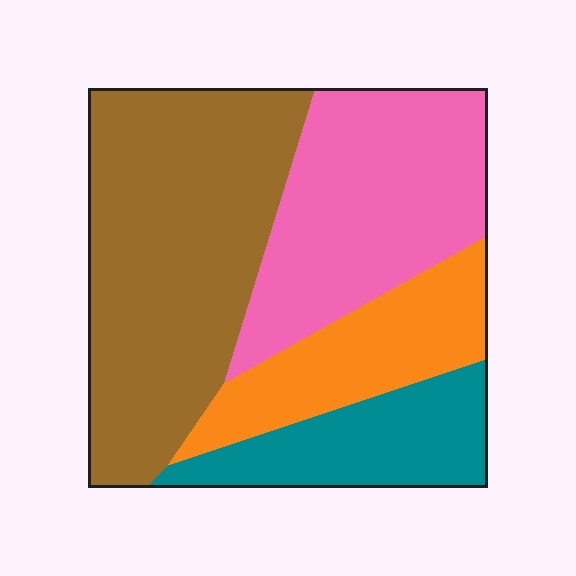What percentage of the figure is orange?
Orange takes up less than a sixth of the figure.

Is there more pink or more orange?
Pink.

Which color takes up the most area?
Brown, at roughly 40%.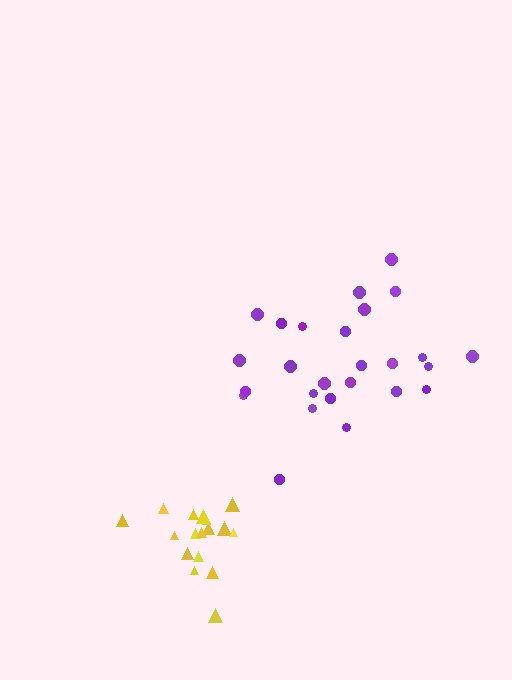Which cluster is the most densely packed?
Yellow.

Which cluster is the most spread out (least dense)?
Purple.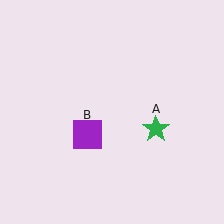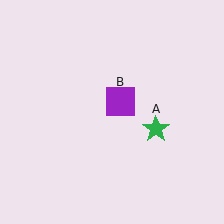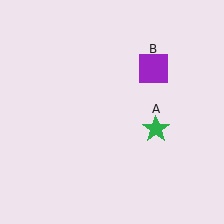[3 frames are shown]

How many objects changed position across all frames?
1 object changed position: purple square (object B).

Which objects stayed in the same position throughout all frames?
Green star (object A) remained stationary.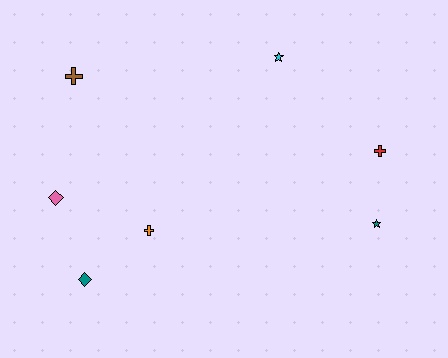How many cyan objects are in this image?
There is 1 cyan object.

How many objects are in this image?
There are 7 objects.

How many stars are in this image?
There are 2 stars.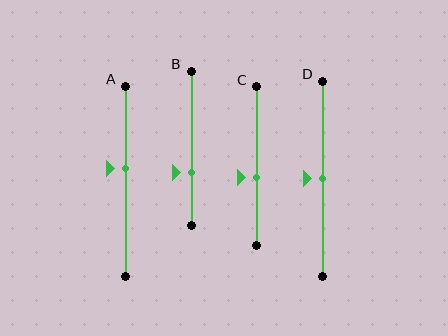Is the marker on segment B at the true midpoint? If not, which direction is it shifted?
No, the marker on segment B is shifted downward by about 16% of the segment length.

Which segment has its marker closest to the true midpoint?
Segment D has its marker closest to the true midpoint.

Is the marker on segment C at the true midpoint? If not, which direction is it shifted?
No, the marker on segment C is shifted downward by about 7% of the segment length.